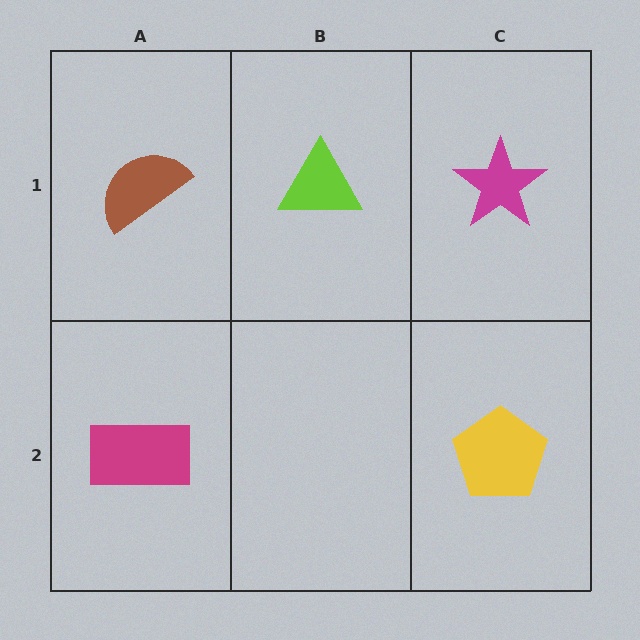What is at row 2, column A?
A magenta rectangle.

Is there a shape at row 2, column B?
No, that cell is empty.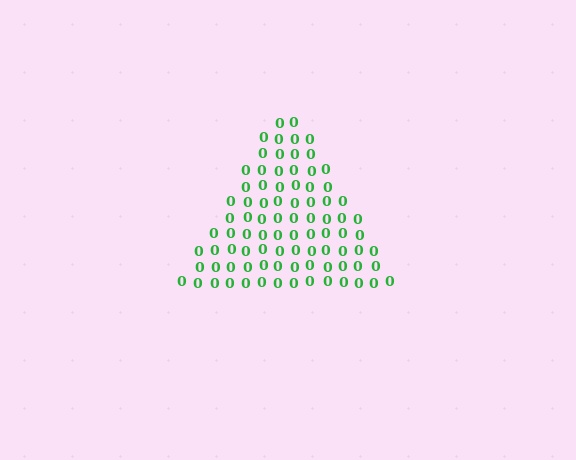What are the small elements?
The small elements are digit 0's.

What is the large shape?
The large shape is a triangle.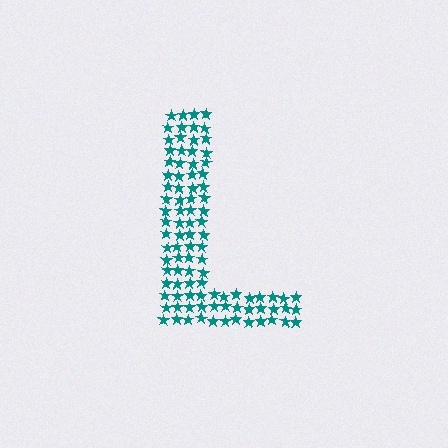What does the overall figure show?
The overall figure shows the letter L.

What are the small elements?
The small elements are stars.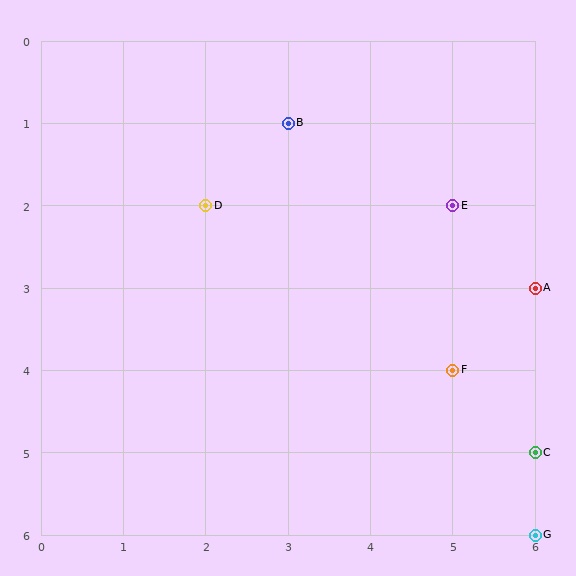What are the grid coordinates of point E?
Point E is at grid coordinates (5, 2).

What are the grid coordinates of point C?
Point C is at grid coordinates (6, 5).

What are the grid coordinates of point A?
Point A is at grid coordinates (6, 3).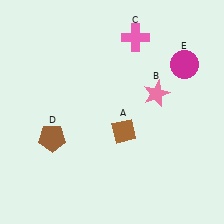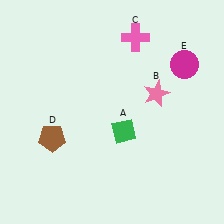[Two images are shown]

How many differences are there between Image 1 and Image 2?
There is 1 difference between the two images.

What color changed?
The diamond (A) changed from brown in Image 1 to green in Image 2.